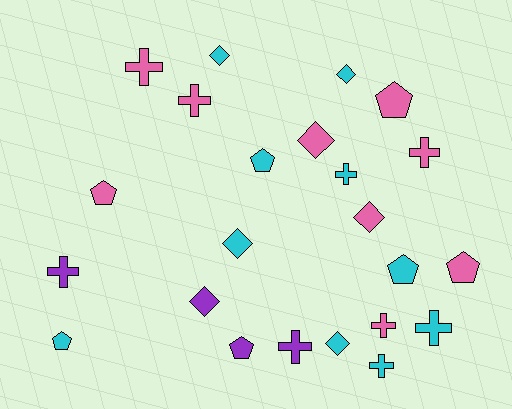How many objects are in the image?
There are 23 objects.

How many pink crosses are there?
There are 4 pink crosses.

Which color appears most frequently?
Cyan, with 10 objects.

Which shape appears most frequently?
Cross, with 9 objects.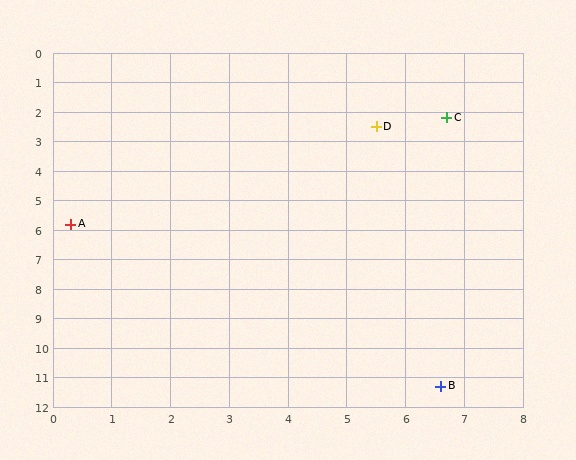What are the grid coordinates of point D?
Point D is at approximately (5.5, 2.5).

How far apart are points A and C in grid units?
Points A and C are about 7.3 grid units apart.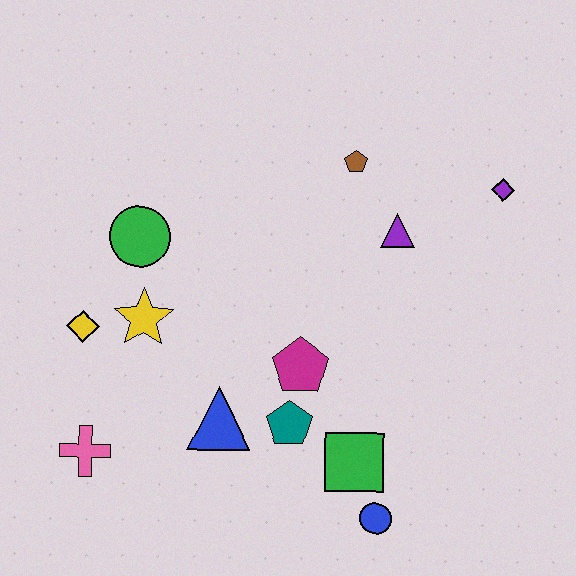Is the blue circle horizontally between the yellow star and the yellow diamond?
No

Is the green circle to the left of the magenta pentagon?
Yes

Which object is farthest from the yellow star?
The purple diamond is farthest from the yellow star.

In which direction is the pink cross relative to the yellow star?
The pink cross is below the yellow star.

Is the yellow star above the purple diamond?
No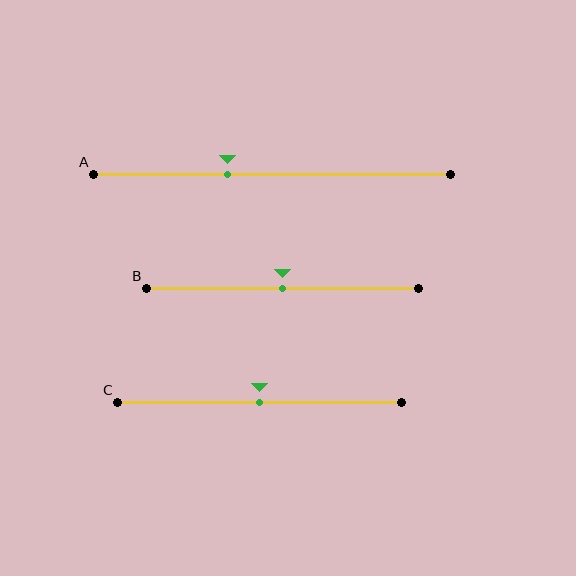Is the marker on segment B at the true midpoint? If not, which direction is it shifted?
Yes, the marker on segment B is at the true midpoint.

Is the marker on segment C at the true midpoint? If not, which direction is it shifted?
Yes, the marker on segment C is at the true midpoint.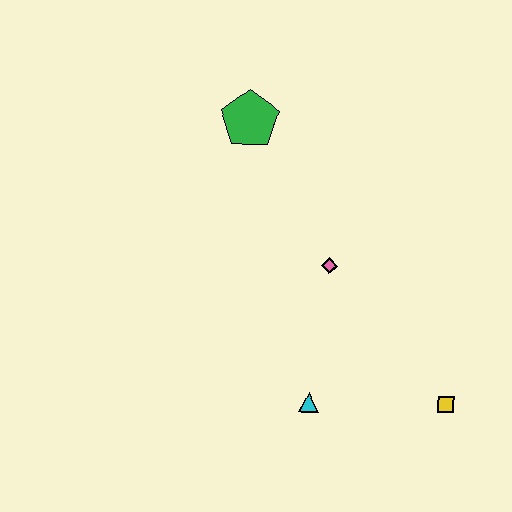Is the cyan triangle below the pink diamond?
Yes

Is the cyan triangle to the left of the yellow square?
Yes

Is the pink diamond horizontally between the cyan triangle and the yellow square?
Yes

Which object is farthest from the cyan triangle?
The green pentagon is farthest from the cyan triangle.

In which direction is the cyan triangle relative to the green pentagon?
The cyan triangle is below the green pentagon.